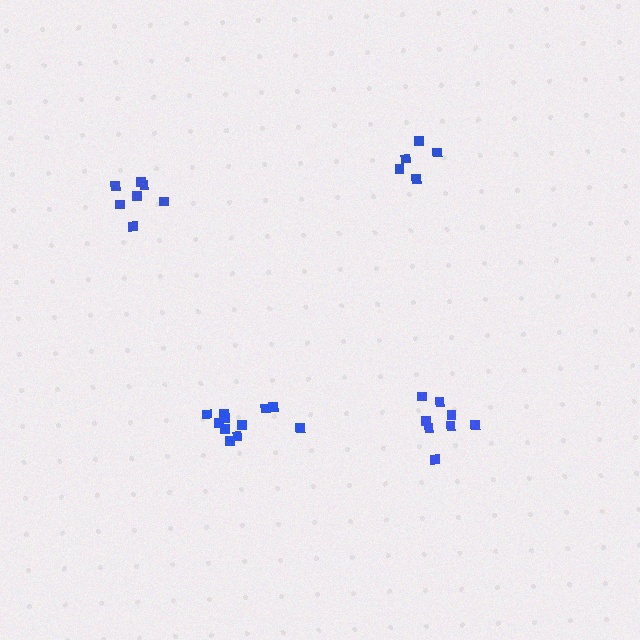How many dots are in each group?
Group 1: 8 dots, Group 2: 5 dots, Group 3: 11 dots, Group 4: 7 dots (31 total).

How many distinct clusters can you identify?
There are 4 distinct clusters.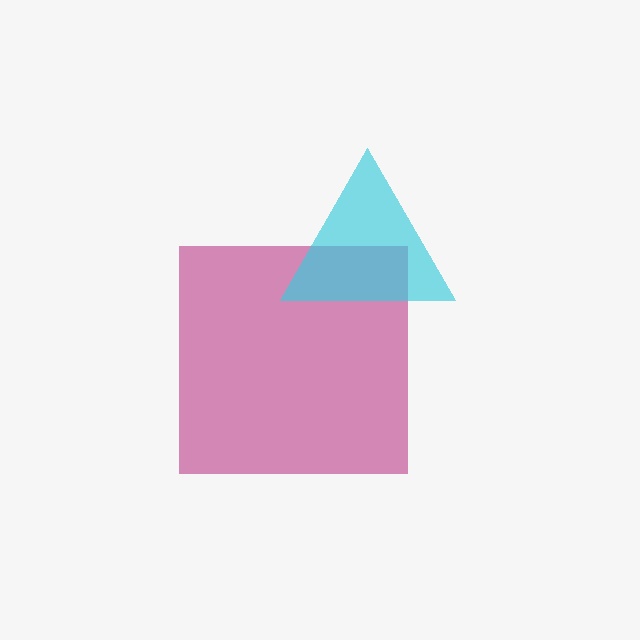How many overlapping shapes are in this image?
There are 2 overlapping shapes in the image.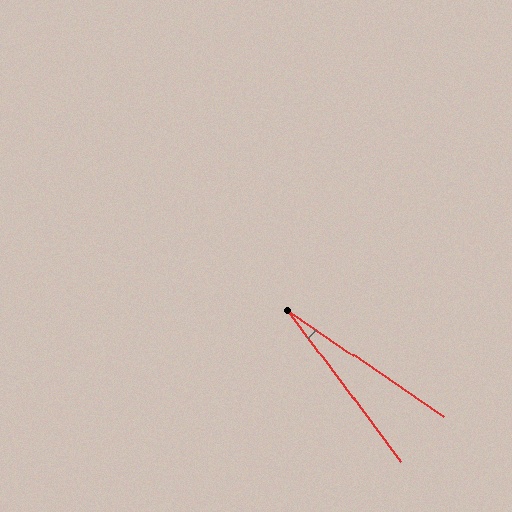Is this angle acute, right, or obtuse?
It is acute.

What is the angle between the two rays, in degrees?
Approximately 19 degrees.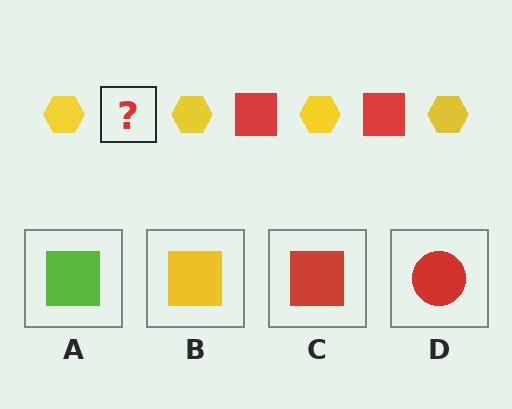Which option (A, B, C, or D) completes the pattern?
C.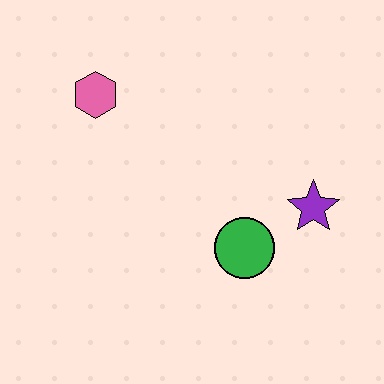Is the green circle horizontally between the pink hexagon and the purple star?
Yes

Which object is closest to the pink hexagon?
The green circle is closest to the pink hexagon.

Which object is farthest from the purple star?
The pink hexagon is farthest from the purple star.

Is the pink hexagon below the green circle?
No